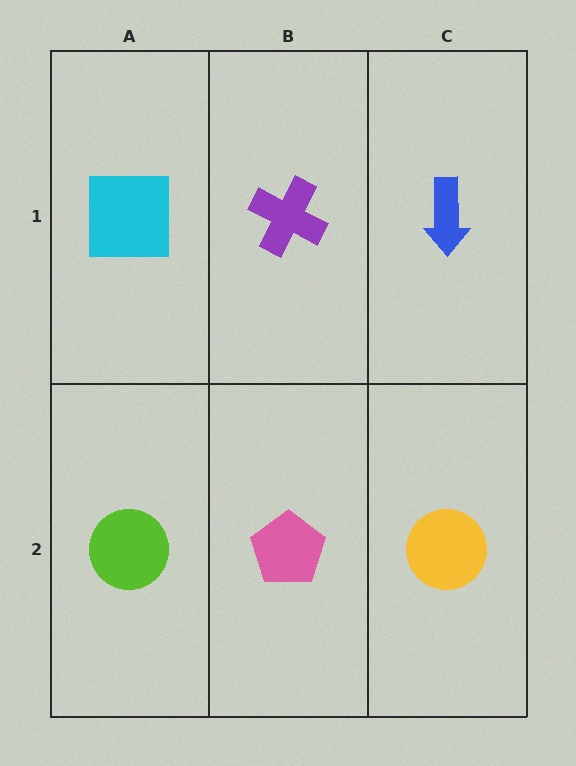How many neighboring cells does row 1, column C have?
2.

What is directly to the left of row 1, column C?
A purple cross.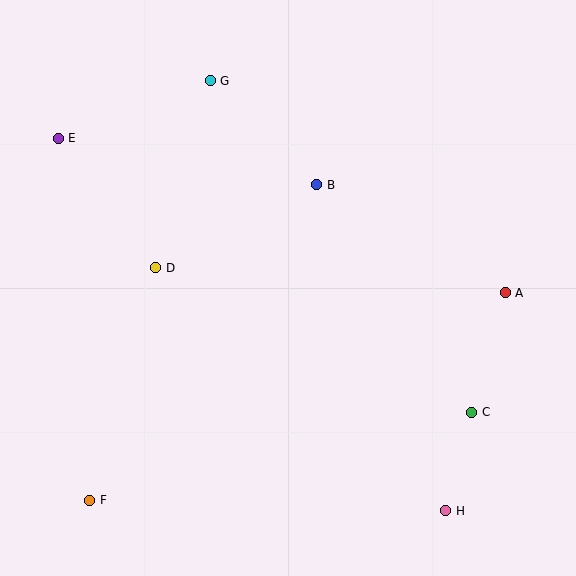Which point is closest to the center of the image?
Point B at (317, 185) is closest to the center.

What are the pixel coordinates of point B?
Point B is at (317, 185).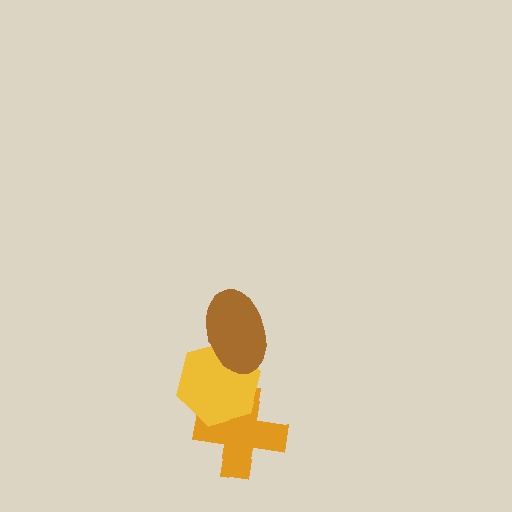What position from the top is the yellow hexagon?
The yellow hexagon is 2nd from the top.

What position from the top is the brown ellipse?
The brown ellipse is 1st from the top.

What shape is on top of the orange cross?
The yellow hexagon is on top of the orange cross.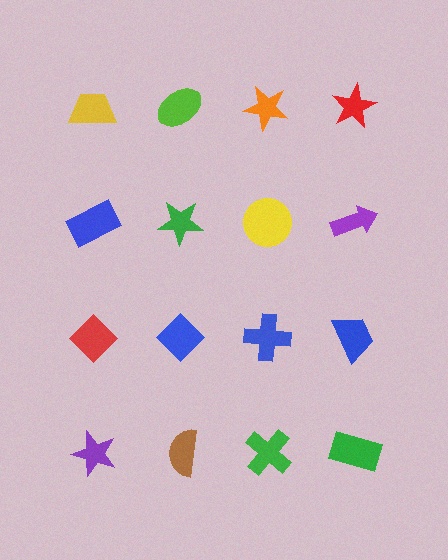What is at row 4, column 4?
A green rectangle.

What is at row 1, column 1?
A yellow trapezoid.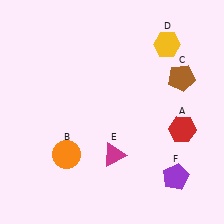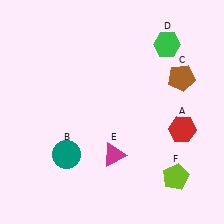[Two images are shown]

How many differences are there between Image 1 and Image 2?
There are 3 differences between the two images.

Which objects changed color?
B changed from orange to teal. D changed from yellow to green. F changed from purple to lime.